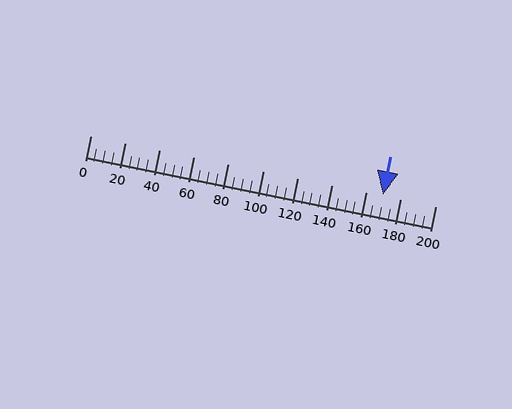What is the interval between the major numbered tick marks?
The major tick marks are spaced 20 units apart.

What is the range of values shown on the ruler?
The ruler shows values from 0 to 200.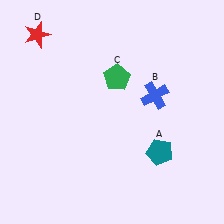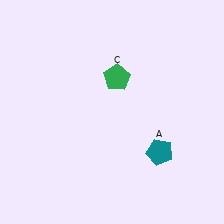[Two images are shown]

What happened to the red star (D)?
The red star (D) was removed in Image 2. It was in the top-left area of Image 1.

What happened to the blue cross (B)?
The blue cross (B) was removed in Image 2. It was in the top-right area of Image 1.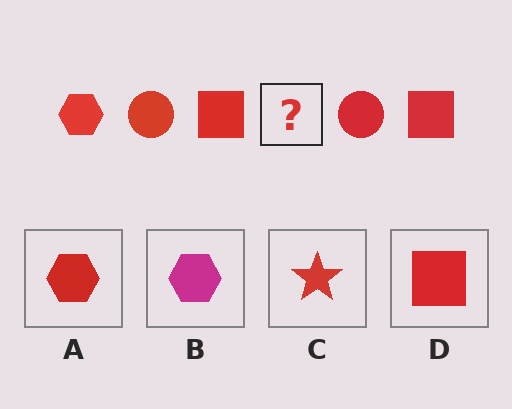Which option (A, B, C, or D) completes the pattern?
A.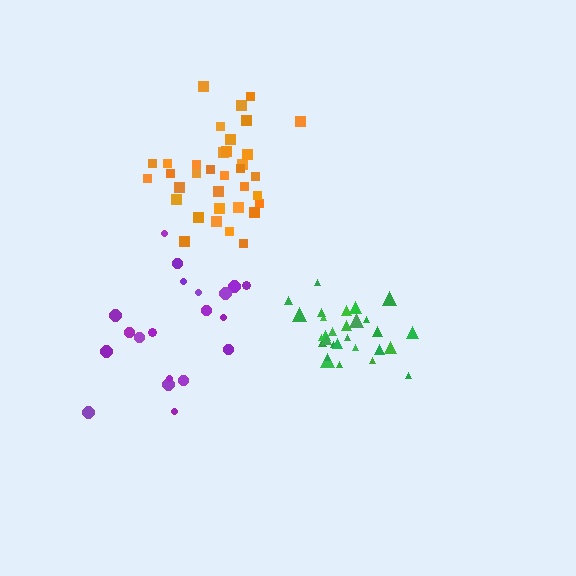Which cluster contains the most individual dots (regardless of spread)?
Orange (35).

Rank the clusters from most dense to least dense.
green, orange, purple.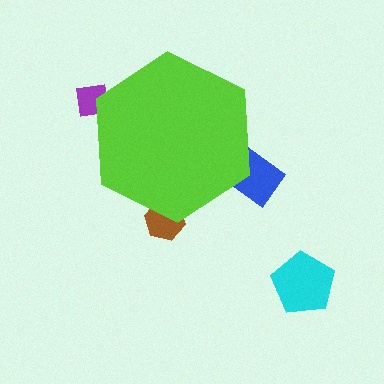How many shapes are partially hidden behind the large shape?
3 shapes are partially hidden.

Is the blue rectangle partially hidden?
Yes, the blue rectangle is partially hidden behind the lime hexagon.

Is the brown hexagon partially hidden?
Yes, the brown hexagon is partially hidden behind the lime hexagon.